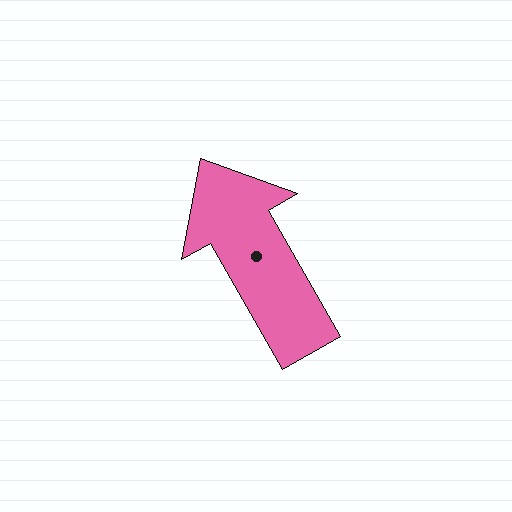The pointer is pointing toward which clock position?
Roughly 11 o'clock.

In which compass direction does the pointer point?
Northwest.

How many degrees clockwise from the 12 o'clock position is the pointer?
Approximately 330 degrees.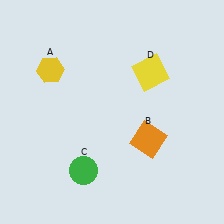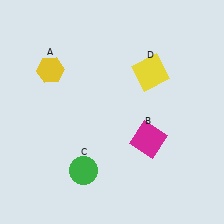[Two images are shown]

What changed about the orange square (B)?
In Image 1, B is orange. In Image 2, it changed to magenta.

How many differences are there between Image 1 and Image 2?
There is 1 difference between the two images.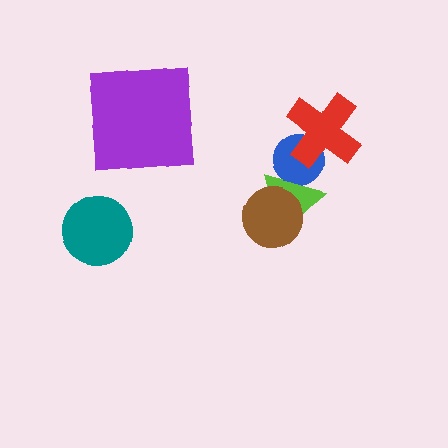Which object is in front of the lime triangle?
The brown circle is in front of the lime triangle.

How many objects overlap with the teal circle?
0 objects overlap with the teal circle.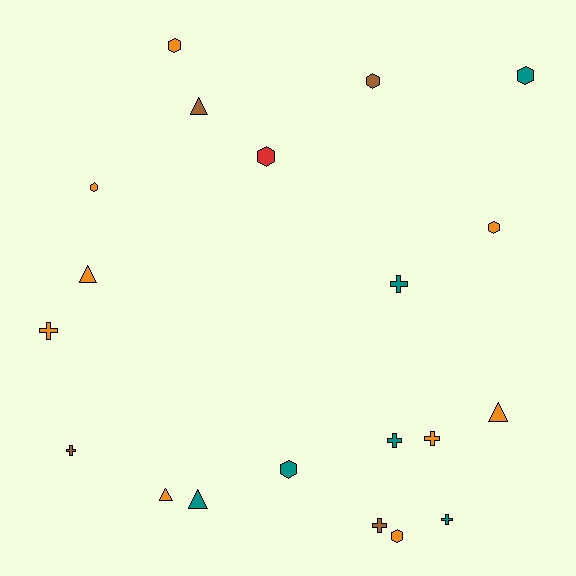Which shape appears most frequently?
Hexagon, with 8 objects.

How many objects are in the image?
There are 20 objects.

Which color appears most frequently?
Orange, with 9 objects.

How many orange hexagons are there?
There are 4 orange hexagons.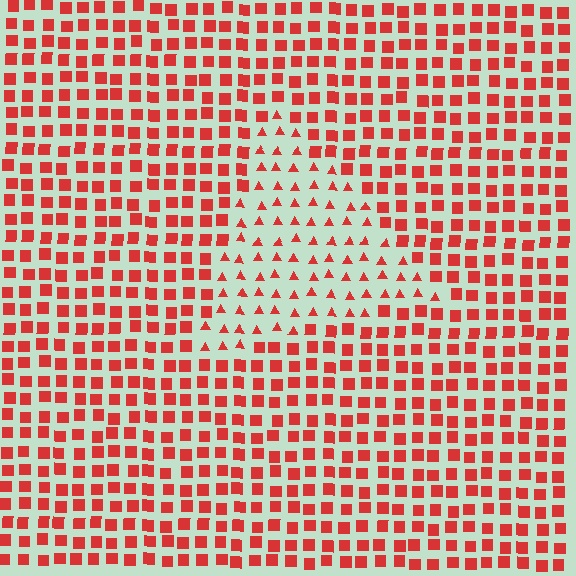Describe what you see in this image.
The image is filled with small red elements arranged in a uniform grid. A triangle-shaped region contains triangles, while the surrounding area contains squares. The boundary is defined purely by the change in element shape.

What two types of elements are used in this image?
The image uses triangles inside the triangle region and squares outside it.